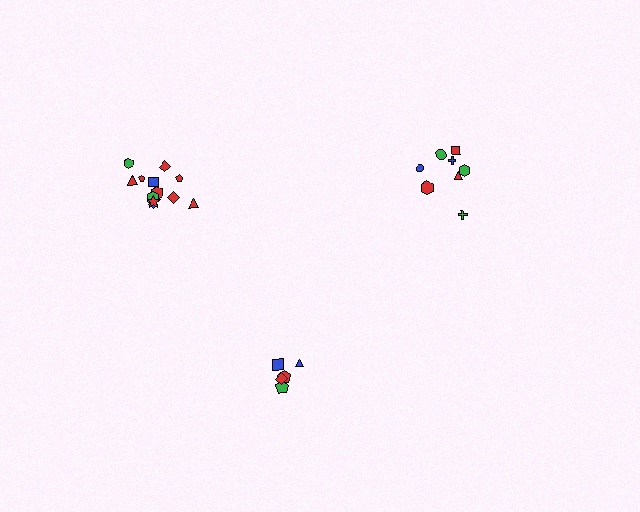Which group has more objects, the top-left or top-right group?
The top-left group.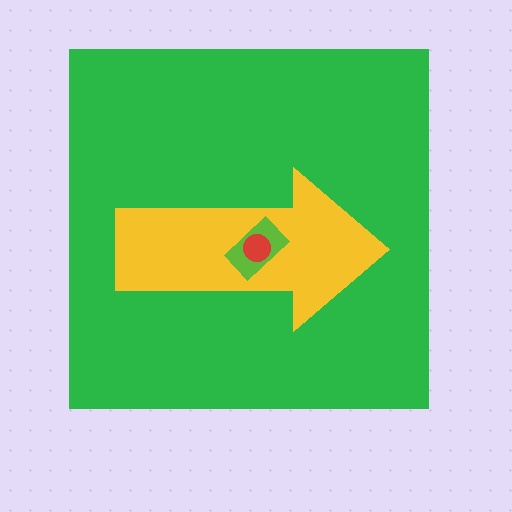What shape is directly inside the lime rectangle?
The red circle.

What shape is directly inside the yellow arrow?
The lime rectangle.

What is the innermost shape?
The red circle.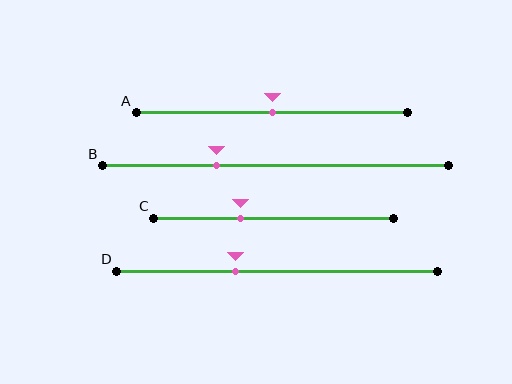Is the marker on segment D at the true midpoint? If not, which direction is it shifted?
No, the marker on segment D is shifted to the left by about 13% of the segment length.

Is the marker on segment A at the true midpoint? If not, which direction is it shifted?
Yes, the marker on segment A is at the true midpoint.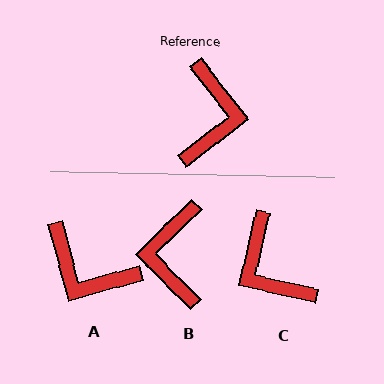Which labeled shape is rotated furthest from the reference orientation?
B, about 173 degrees away.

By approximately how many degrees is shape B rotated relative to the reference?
Approximately 173 degrees clockwise.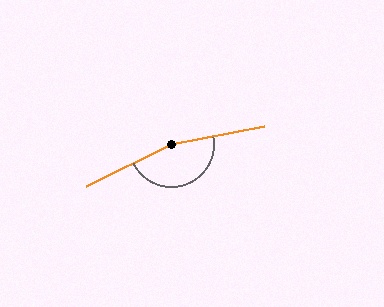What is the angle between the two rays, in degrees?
Approximately 164 degrees.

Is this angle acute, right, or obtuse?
It is obtuse.